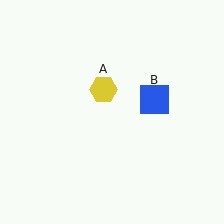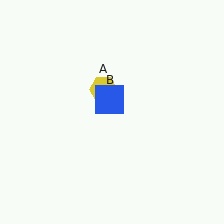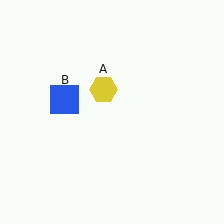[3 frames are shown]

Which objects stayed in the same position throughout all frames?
Yellow hexagon (object A) remained stationary.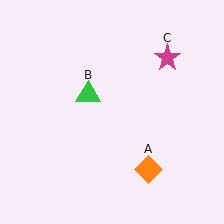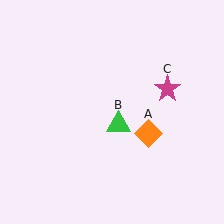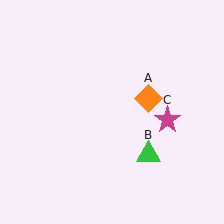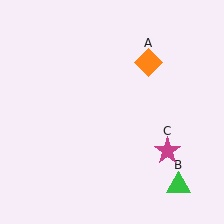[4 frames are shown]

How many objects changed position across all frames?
3 objects changed position: orange diamond (object A), green triangle (object B), magenta star (object C).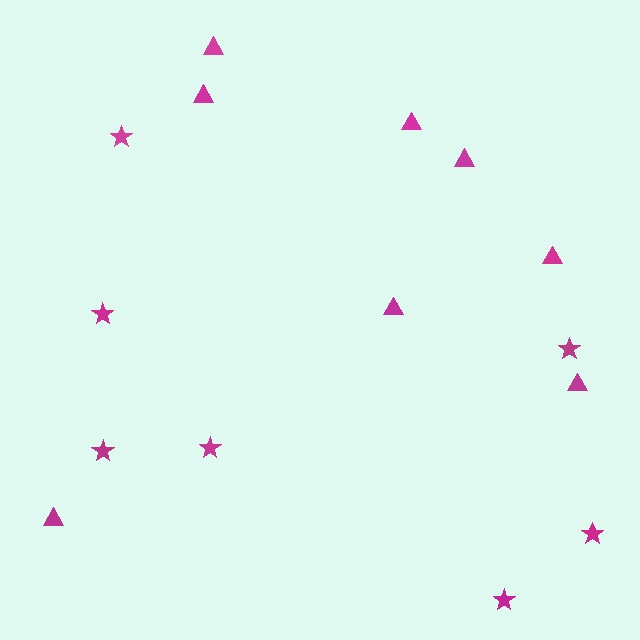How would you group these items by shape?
There are 2 groups: one group of triangles (8) and one group of stars (7).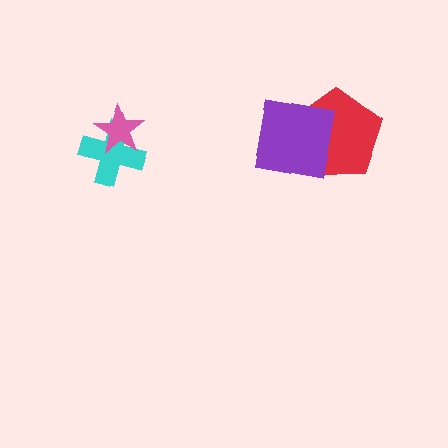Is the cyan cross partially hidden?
Yes, it is partially covered by another shape.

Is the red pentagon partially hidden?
Yes, it is partially covered by another shape.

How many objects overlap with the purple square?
1 object overlaps with the purple square.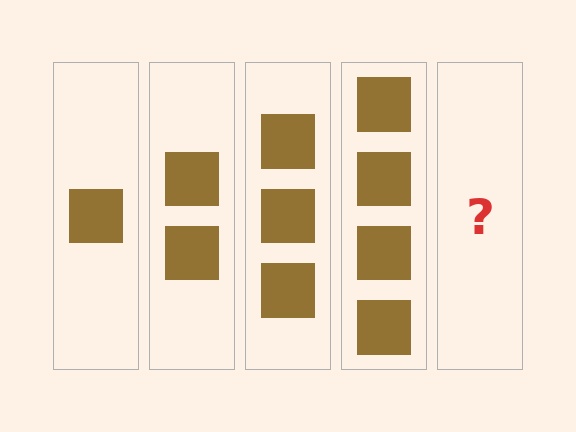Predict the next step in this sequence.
The next step is 5 squares.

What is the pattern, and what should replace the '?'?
The pattern is that each step adds one more square. The '?' should be 5 squares.